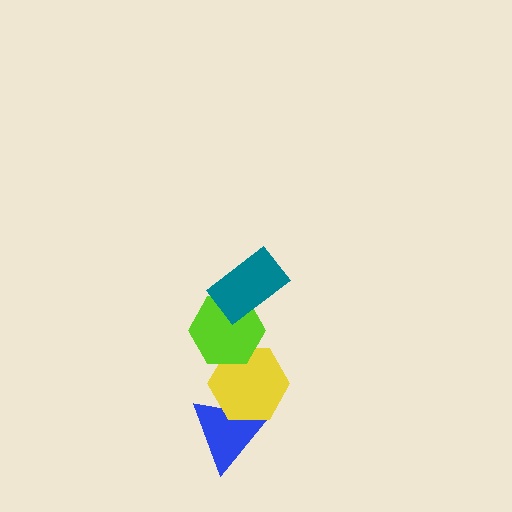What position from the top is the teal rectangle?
The teal rectangle is 1st from the top.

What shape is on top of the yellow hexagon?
The lime hexagon is on top of the yellow hexagon.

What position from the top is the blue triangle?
The blue triangle is 4th from the top.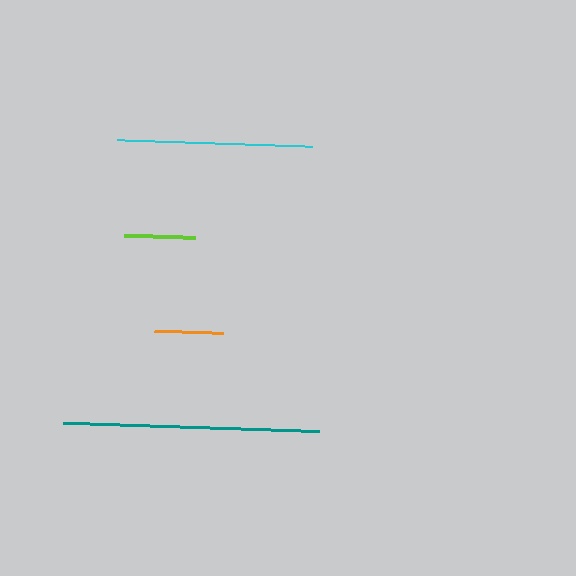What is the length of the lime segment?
The lime segment is approximately 71 pixels long.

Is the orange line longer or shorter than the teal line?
The teal line is longer than the orange line.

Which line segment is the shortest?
The orange line is the shortest at approximately 69 pixels.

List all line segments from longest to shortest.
From longest to shortest: teal, cyan, lime, orange.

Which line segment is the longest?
The teal line is the longest at approximately 256 pixels.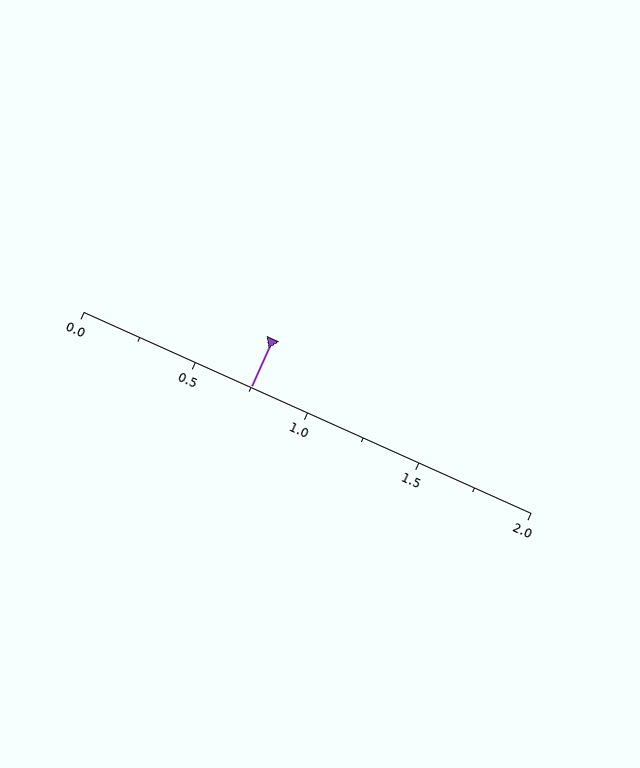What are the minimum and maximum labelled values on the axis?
The axis runs from 0.0 to 2.0.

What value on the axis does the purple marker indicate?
The marker indicates approximately 0.75.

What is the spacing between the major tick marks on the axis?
The major ticks are spaced 0.5 apart.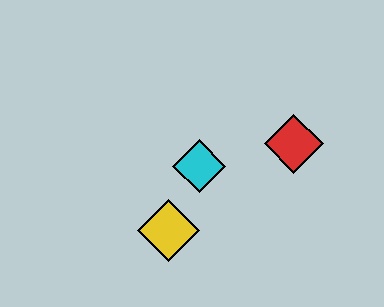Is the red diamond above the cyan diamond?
Yes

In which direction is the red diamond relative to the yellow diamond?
The red diamond is to the right of the yellow diamond.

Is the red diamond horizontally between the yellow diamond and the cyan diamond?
No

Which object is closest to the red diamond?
The cyan diamond is closest to the red diamond.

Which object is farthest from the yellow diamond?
The red diamond is farthest from the yellow diamond.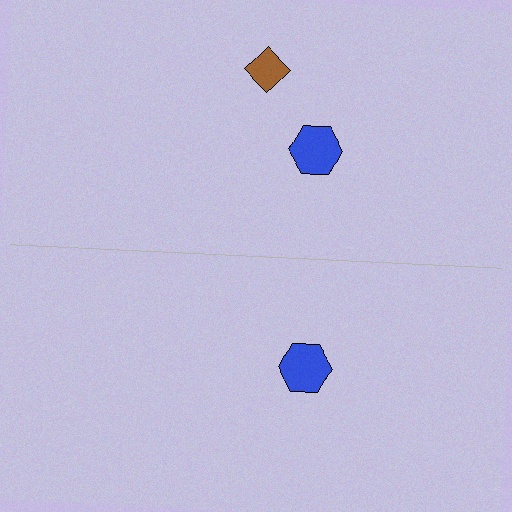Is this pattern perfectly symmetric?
No, the pattern is not perfectly symmetric. A brown diamond is missing from the bottom side.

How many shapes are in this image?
There are 3 shapes in this image.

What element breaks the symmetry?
A brown diamond is missing from the bottom side.